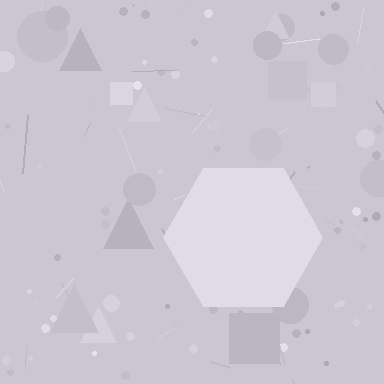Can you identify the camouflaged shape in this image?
The camouflaged shape is a hexagon.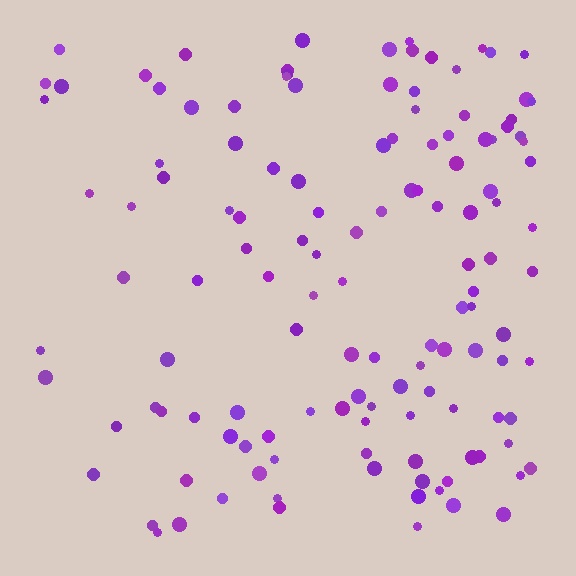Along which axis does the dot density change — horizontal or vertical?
Horizontal.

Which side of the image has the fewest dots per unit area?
The left.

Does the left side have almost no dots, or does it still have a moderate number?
Still a moderate number, just noticeably fewer than the right.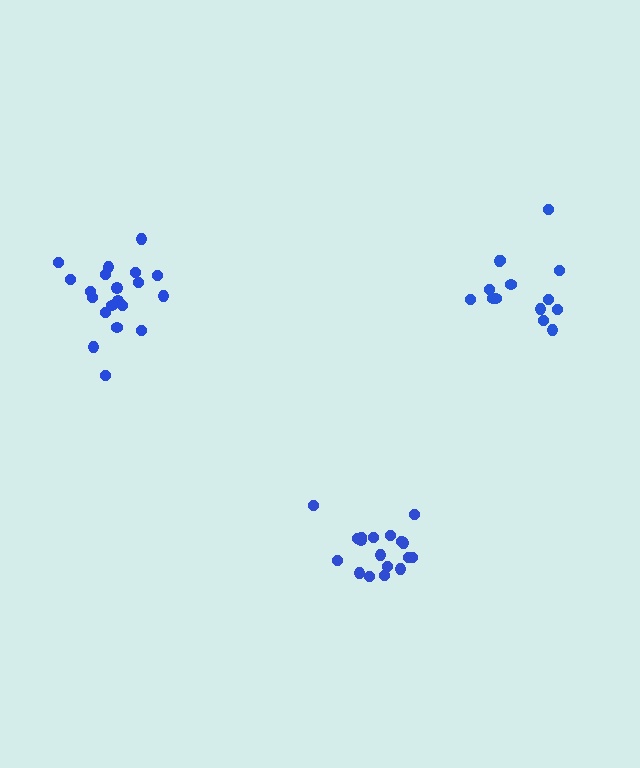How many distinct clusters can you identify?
There are 3 distinct clusters.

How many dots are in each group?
Group 1: 14 dots, Group 2: 18 dots, Group 3: 20 dots (52 total).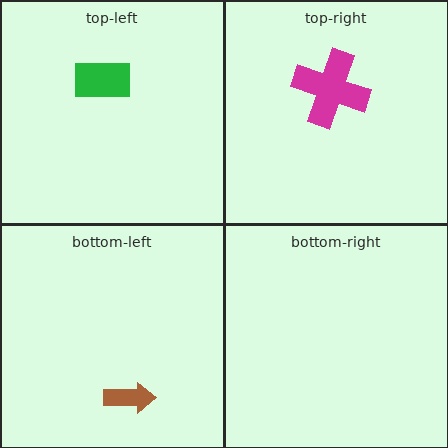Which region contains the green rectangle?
The top-left region.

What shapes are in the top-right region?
The magenta cross.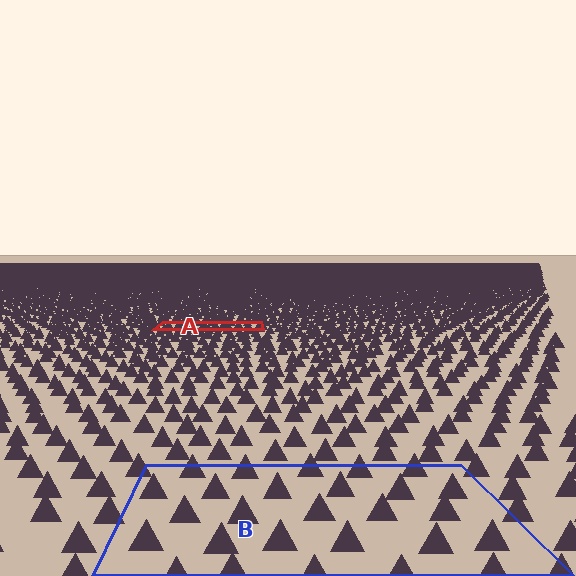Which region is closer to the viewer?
Region B is closer. The texture elements there are larger and more spread out.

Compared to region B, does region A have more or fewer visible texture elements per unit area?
Region A has more texture elements per unit area — they are packed more densely because it is farther away.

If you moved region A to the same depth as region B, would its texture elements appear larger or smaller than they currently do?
They would appear larger. At a closer depth, the same texture elements are projected at a bigger on-screen size.